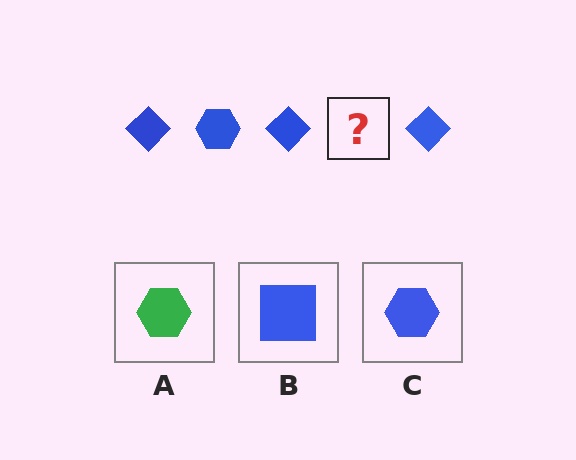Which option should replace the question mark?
Option C.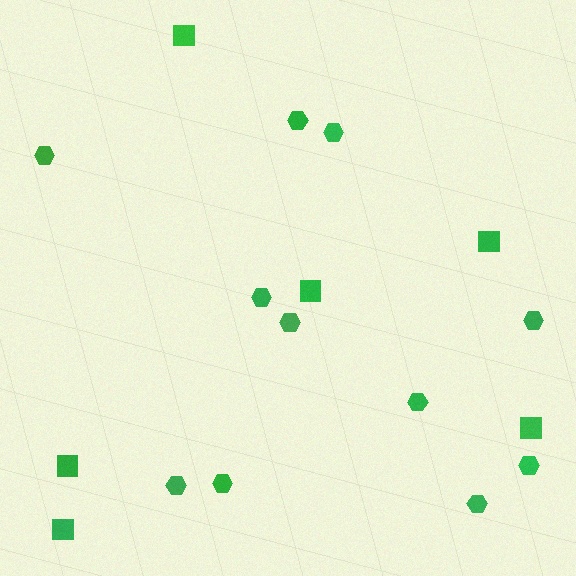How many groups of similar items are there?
There are 2 groups: one group of squares (6) and one group of hexagons (11).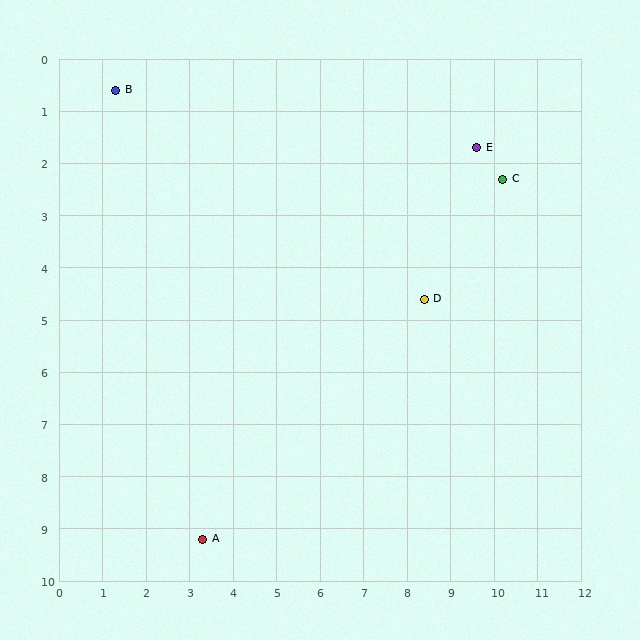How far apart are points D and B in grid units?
Points D and B are about 8.1 grid units apart.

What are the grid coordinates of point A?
Point A is at approximately (3.3, 9.2).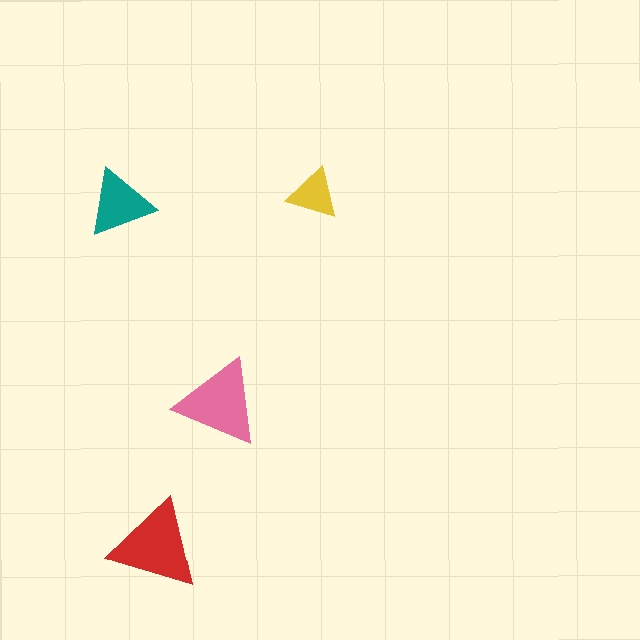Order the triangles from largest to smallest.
the red one, the pink one, the teal one, the yellow one.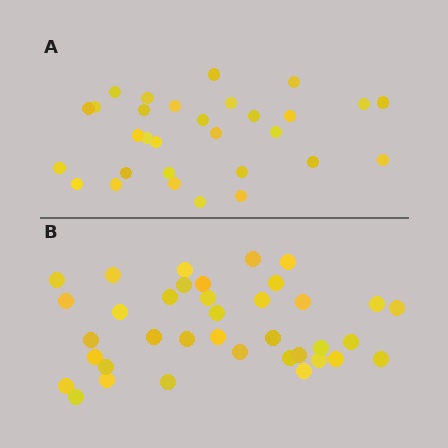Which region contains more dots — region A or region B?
Region B (the bottom region) has more dots.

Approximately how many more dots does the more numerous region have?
Region B has roughly 8 or so more dots than region A.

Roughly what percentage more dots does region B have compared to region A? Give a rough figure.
About 25% more.